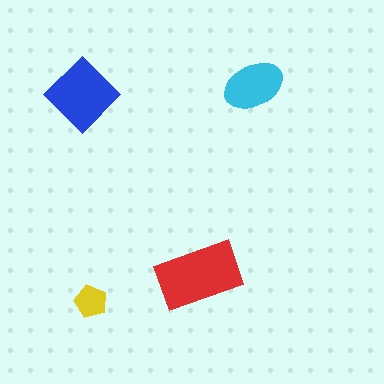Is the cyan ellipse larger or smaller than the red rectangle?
Smaller.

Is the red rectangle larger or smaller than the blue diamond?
Larger.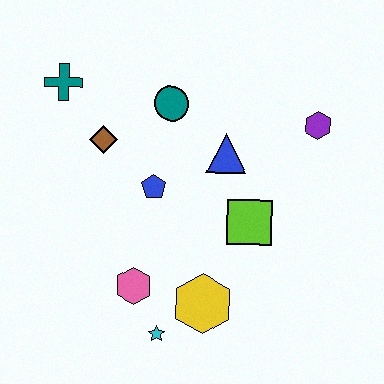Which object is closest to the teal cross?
The brown diamond is closest to the teal cross.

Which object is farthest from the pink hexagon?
The purple hexagon is farthest from the pink hexagon.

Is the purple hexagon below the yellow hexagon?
No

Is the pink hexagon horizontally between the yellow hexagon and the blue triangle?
No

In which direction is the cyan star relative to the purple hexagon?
The cyan star is below the purple hexagon.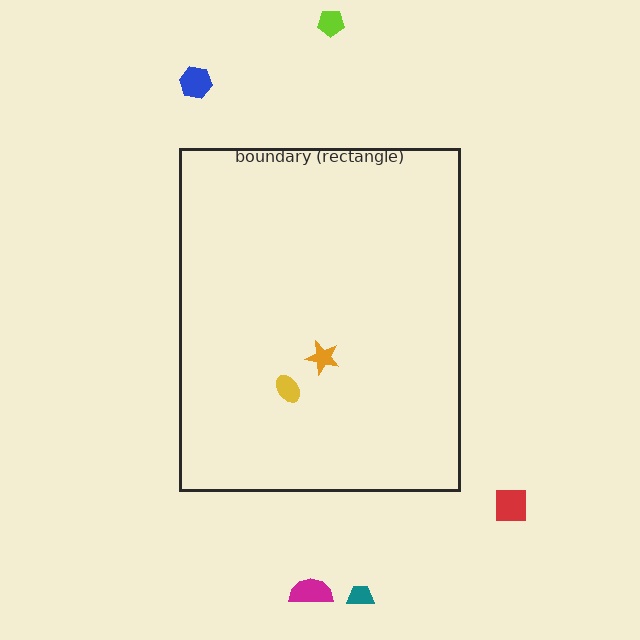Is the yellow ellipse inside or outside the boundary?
Inside.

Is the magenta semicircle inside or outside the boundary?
Outside.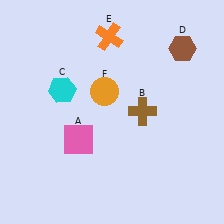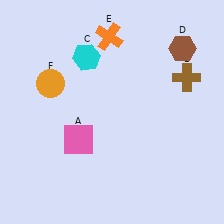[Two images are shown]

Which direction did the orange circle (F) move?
The orange circle (F) moved left.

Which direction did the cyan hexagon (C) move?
The cyan hexagon (C) moved up.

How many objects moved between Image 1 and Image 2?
3 objects moved between the two images.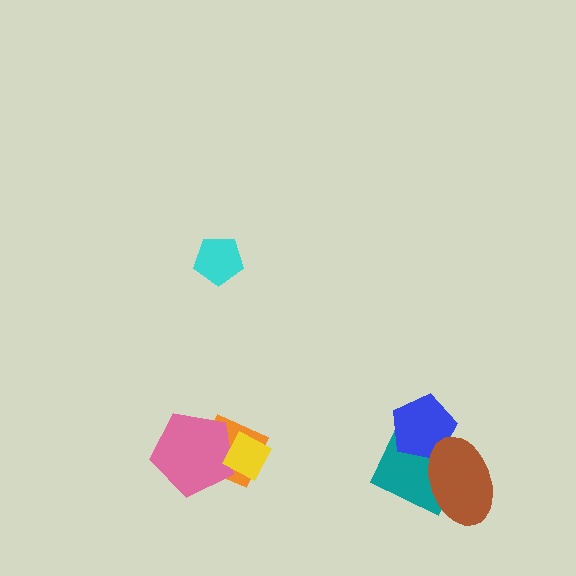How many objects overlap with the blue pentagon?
2 objects overlap with the blue pentagon.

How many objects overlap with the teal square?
2 objects overlap with the teal square.